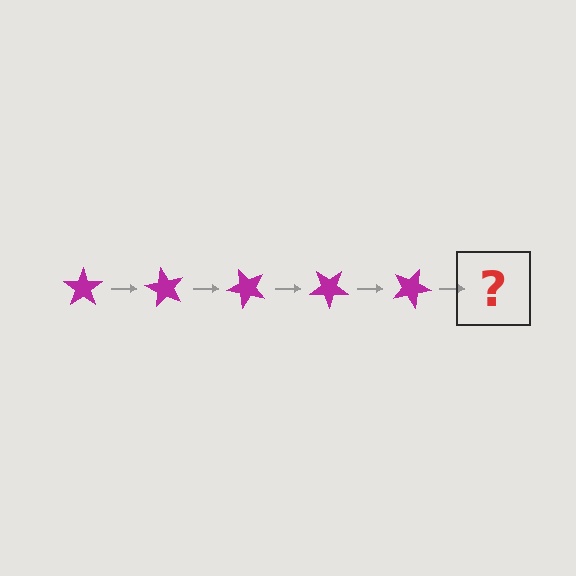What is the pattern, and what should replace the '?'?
The pattern is that the star rotates 60 degrees each step. The '?' should be a magenta star rotated 300 degrees.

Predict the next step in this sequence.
The next step is a magenta star rotated 300 degrees.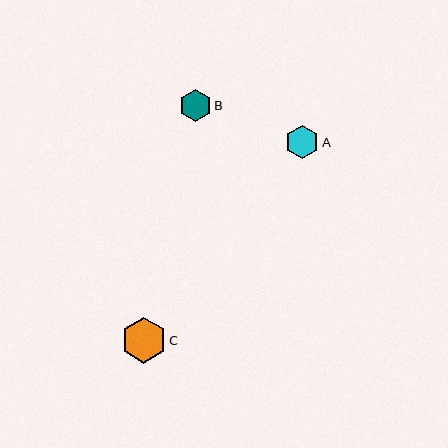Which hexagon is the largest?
Hexagon C is the largest with a size of approximately 46 pixels.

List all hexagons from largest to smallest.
From largest to smallest: C, A, B.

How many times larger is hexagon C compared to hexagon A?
Hexagon C is approximately 1.4 times the size of hexagon A.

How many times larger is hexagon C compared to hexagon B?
Hexagon C is approximately 1.4 times the size of hexagon B.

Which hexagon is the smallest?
Hexagon B is the smallest with a size of approximately 32 pixels.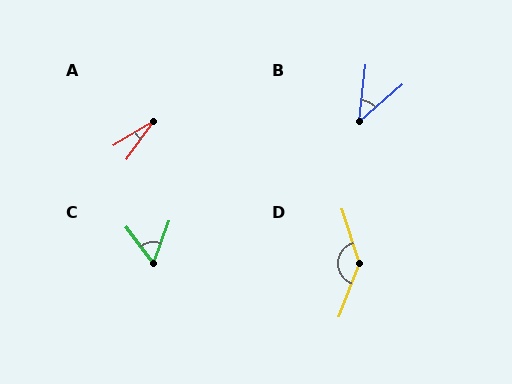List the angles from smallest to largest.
A (24°), B (43°), C (57°), D (142°).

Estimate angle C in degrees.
Approximately 57 degrees.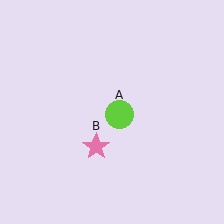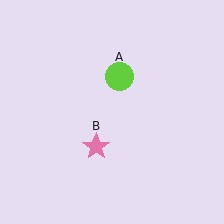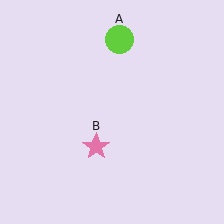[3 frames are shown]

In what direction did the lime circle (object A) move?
The lime circle (object A) moved up.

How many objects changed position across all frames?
1 object changed position: lime circle (object A).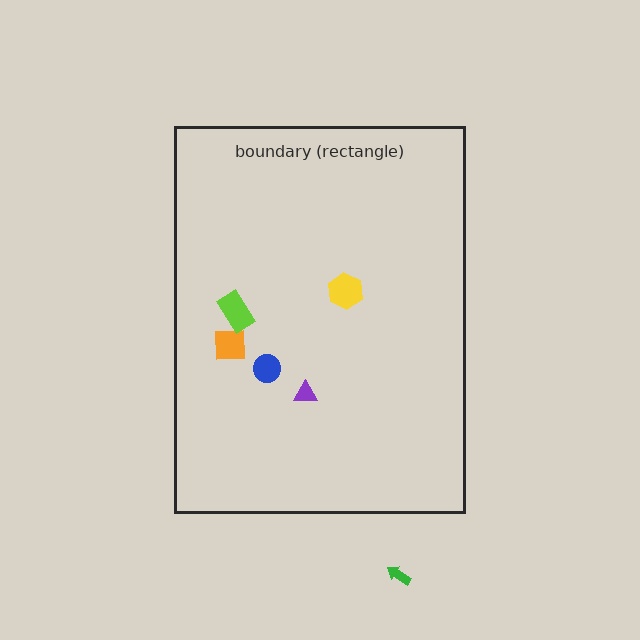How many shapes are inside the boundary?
5 inside, 1 outside.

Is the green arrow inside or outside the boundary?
Outside.